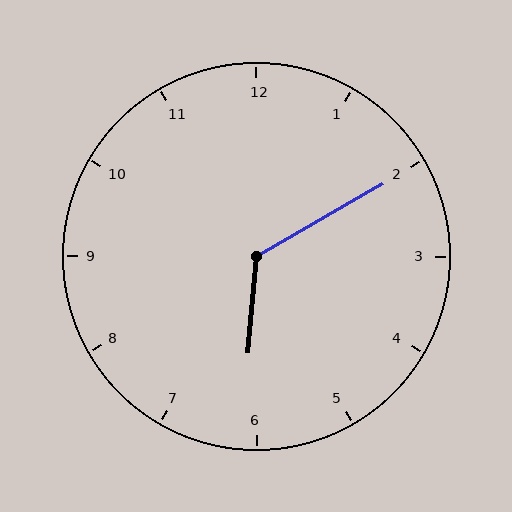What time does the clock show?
6:10.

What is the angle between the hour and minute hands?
Approximately 125 degrees.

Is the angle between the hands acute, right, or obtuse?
It is obtuse.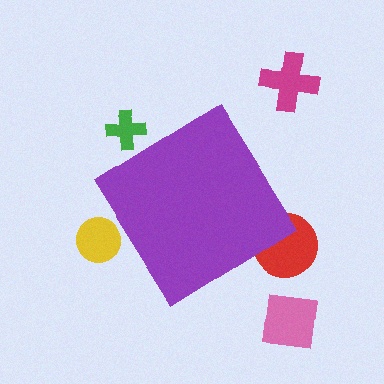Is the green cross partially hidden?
Yes, the green cross is partially hidden behind the purple diamond.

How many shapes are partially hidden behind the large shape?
3 shapes are partially hidden.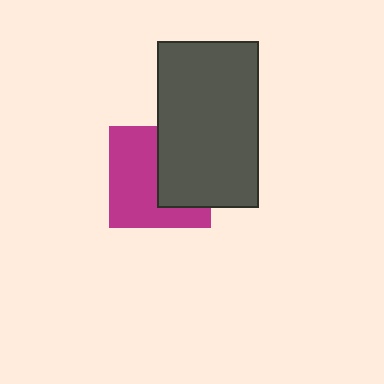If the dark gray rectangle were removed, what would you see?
You would see the complete magenta square.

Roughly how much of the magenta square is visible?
About half of it is visible (roughly 57%).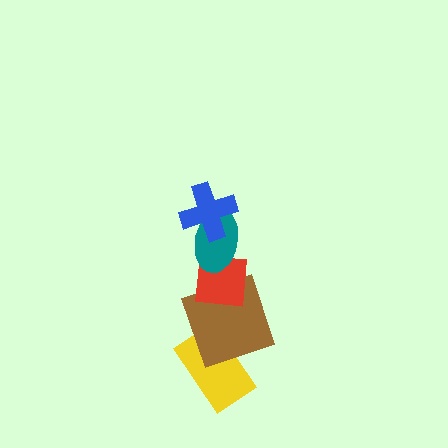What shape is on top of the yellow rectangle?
The brown square is on top of the yellow rectangle.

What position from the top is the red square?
The red square is 3rd from the top.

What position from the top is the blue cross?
The blue cross is 1st from the top.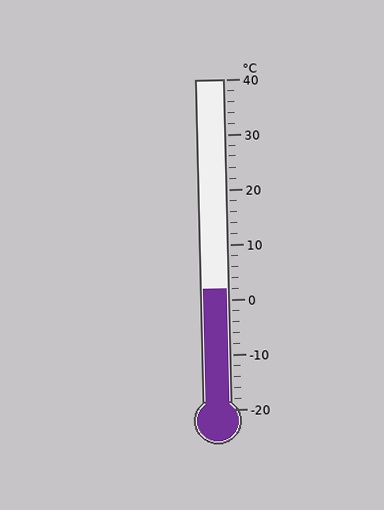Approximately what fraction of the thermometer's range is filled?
The thermometer is filled to approximately 35% of its range.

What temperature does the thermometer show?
The thermometer shows approximately 2°C.